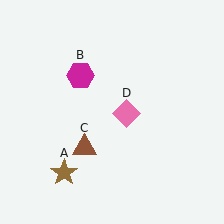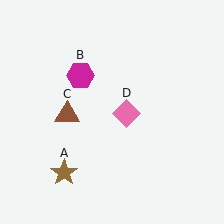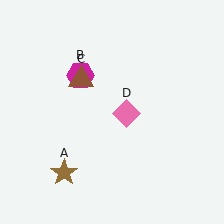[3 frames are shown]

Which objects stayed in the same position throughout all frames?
Brown star (object A) and magenta hexagon (object B) and pink diamond (object D) remained stationary.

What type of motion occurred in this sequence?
The brown triangle (object C) rotated clockwise around the center of the scene.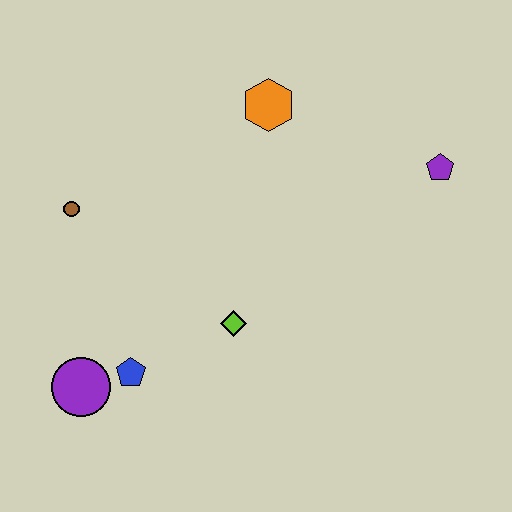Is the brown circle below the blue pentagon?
No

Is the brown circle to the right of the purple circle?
No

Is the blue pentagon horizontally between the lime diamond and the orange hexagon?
No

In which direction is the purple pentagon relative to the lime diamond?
The purple pentagon is to the right of the lime diamond.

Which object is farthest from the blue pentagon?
The purple pentagon is farthest from the blue pentagon.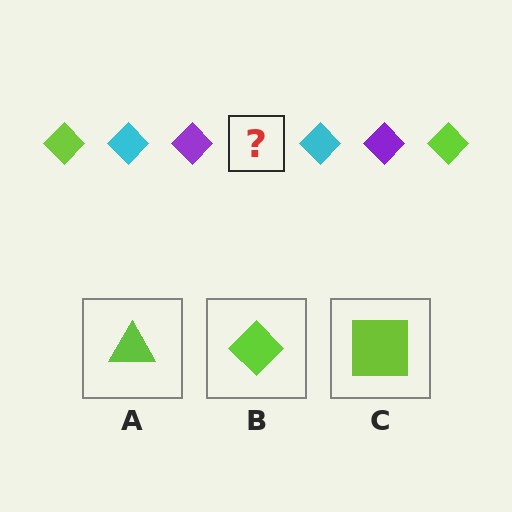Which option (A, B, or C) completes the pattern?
B.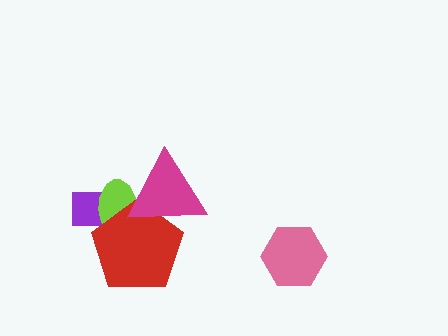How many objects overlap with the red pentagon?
3 objects overlap with the red pentagon.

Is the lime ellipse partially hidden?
Yes, it is partially covered by another shape.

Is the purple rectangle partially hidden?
Yes, it is partially covered by another shape.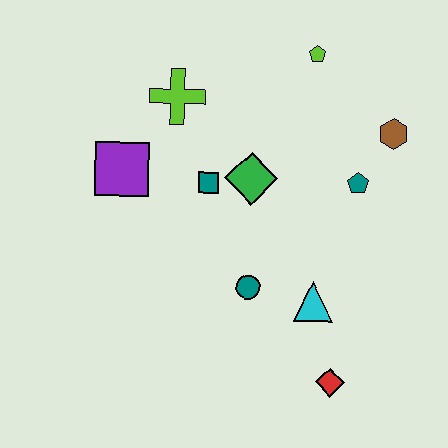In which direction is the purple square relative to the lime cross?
The purple square is below the lime cross.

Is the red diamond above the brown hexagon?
No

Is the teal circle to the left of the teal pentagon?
Yes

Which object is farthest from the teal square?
The red diamond is farthest from the teal square.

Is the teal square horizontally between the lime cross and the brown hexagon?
Yes